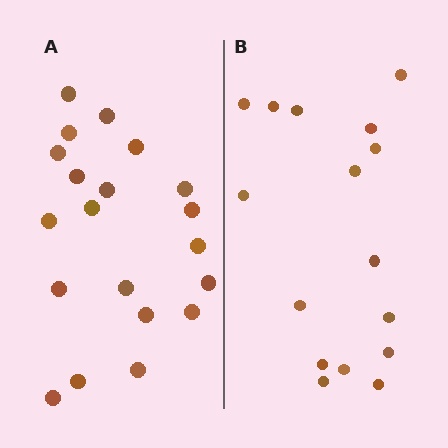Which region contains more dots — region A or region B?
Region A (the left region) has more dots.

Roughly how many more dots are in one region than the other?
Region A has about 4 more dots than region B.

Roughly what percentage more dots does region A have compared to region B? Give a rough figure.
About 25% more.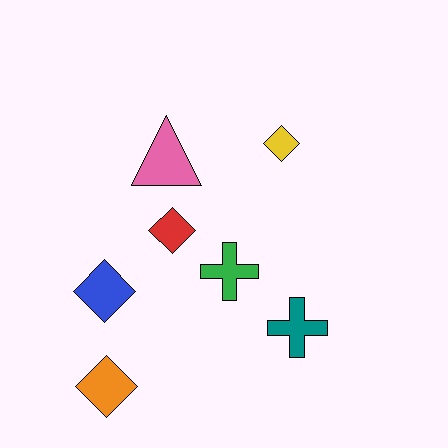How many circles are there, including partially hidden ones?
There are no circles.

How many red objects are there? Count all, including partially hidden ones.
There is 1 red object.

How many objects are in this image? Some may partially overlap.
There are 7 objects.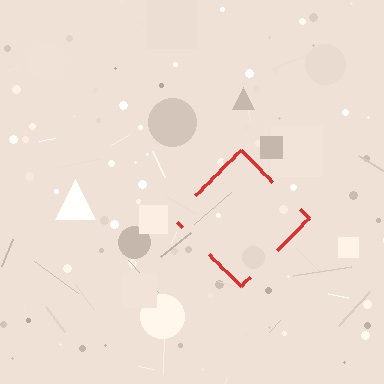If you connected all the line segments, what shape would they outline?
They would outline a diamond.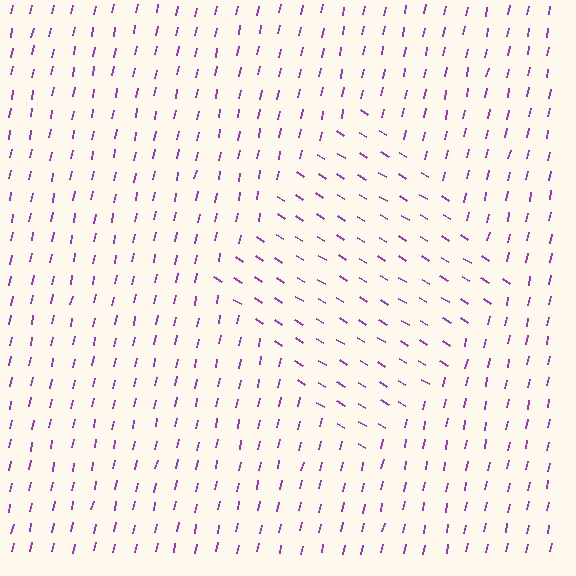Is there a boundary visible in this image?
Yes, there is a texture boundary formed by a change in line orientation.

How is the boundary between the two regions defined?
The boundary is defined purely by a change in line orientation (approximately 70 degrees difference). All lines are the same color and thickness.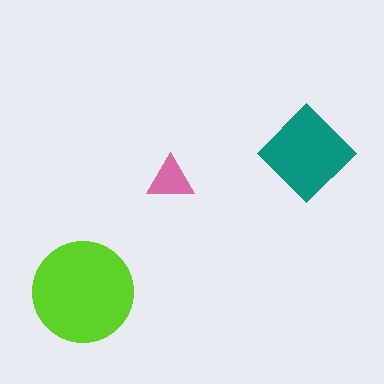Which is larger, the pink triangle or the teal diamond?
The teal diamond.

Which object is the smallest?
The pink triangle.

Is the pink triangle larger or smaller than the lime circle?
Smaller.